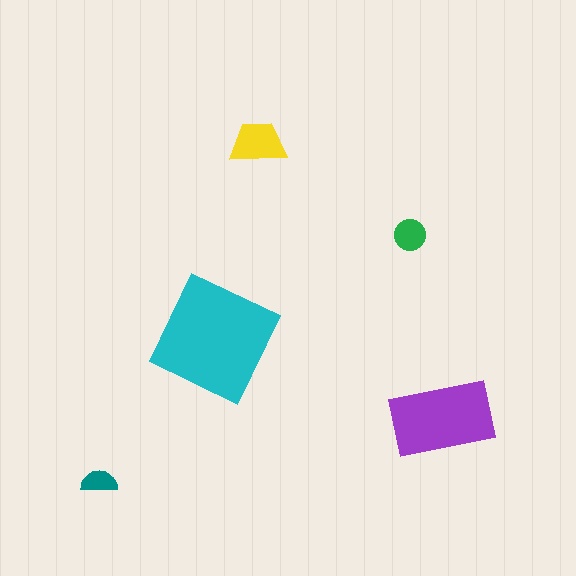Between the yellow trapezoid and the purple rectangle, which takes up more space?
The purple rectangle.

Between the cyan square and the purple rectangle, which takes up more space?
The cyan square.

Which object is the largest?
The cyan square.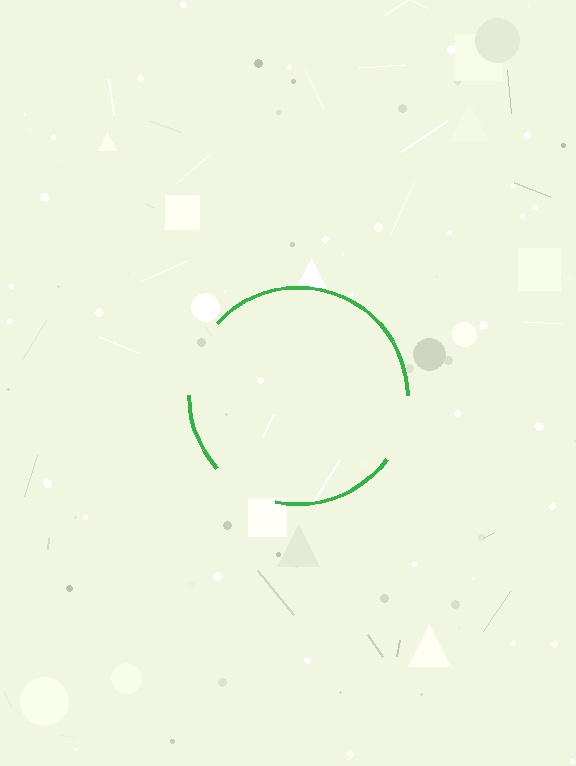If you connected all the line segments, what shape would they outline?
They would outline a circle.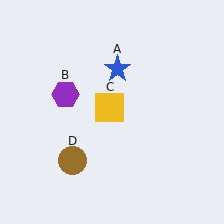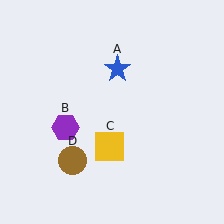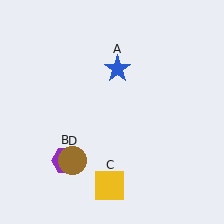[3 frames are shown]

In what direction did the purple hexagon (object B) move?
The purple hexagon (object B) moved down.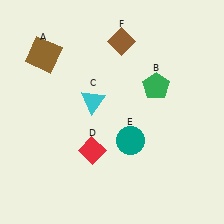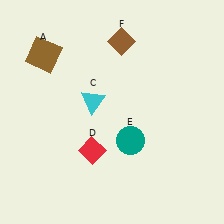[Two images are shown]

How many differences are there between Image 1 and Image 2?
There is 1 difference between the two images.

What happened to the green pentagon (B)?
The green pentagon (B) was removed in Image 2. It was in the top-right area of Image 1.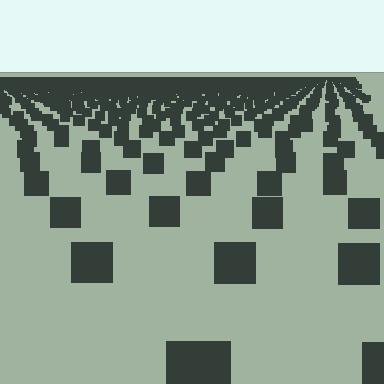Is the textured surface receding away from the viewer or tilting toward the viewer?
The surface is receding away from the viewer. Texture elements get smaller and denser toward the top.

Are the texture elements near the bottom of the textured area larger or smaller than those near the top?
Larger. Near the bottom, elements are closer to the viewer and appear at a bigger on-screen size.